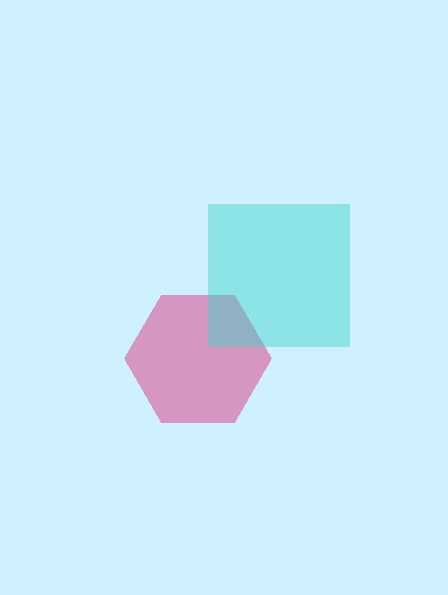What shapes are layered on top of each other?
The layered shapes are: a pink hexagon, a cyan square.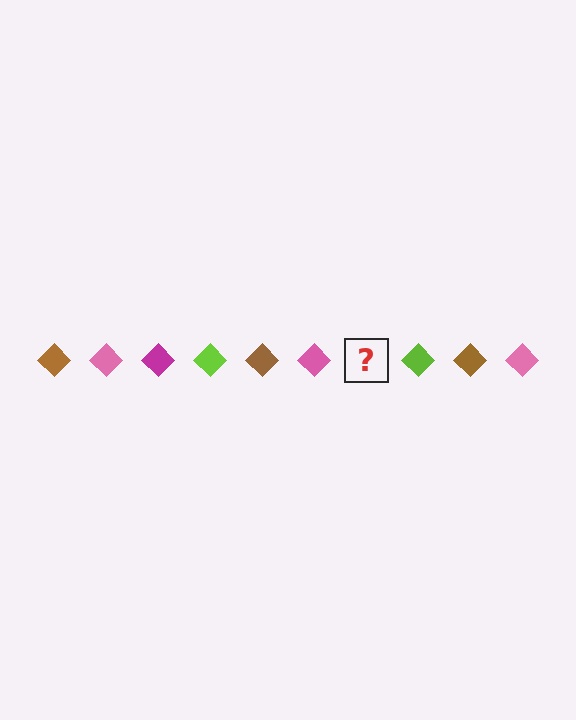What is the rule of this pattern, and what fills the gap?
The rule is that the pattern cycles through brown, pink, magenta, lime diamonds. The gap should be filled with a magenta diamond.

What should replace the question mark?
The question mark should be replaced with a magenta diamond.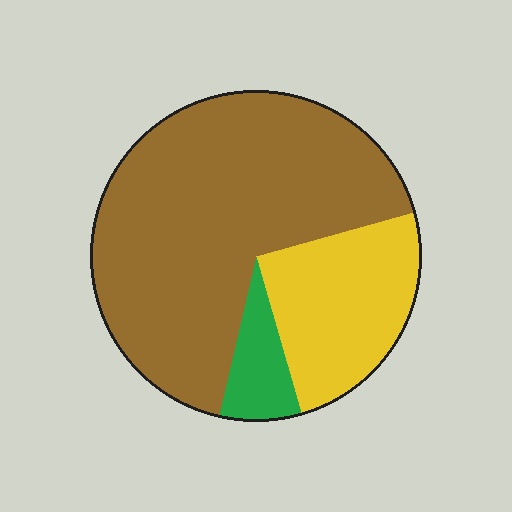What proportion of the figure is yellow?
Yellow takes up less than a quarter of the figure.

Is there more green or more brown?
Brown.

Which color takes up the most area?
Brown, at roughly 65%.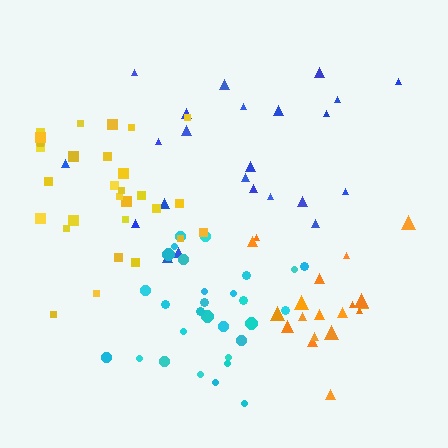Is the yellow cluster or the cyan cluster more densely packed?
Yellow.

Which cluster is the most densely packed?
Yellow.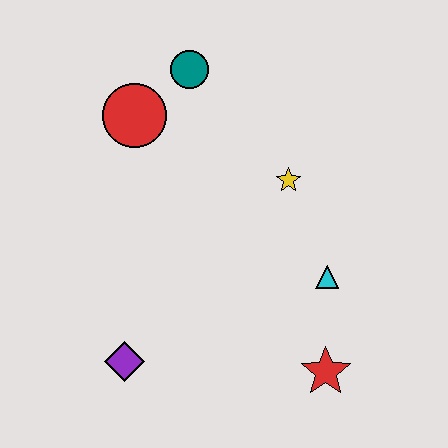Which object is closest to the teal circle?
The red circle is closest to the teal circle.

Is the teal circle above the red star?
Yes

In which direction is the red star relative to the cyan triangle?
The red star is below the cyan triangle.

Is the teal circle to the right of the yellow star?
No